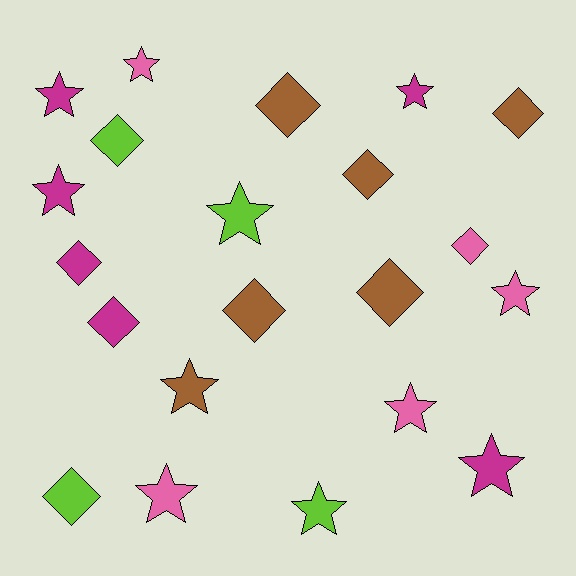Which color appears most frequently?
Brown, with 6 objects.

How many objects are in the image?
There are 21 objects.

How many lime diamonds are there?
There are 2 lime diamonds.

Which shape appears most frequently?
Star, with 11 objects.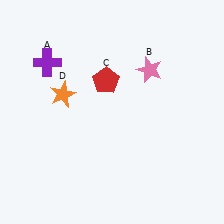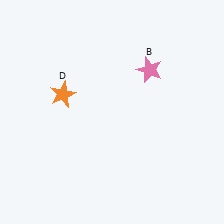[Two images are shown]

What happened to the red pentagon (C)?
The red pentagon (C) was removed in Image 2. It was in the top-left area of Image 1.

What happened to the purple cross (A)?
The purple cross (A) was removed in Image 2. It was in the top-left area of Image 1.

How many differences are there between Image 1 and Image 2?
There are 2 differences between the two images.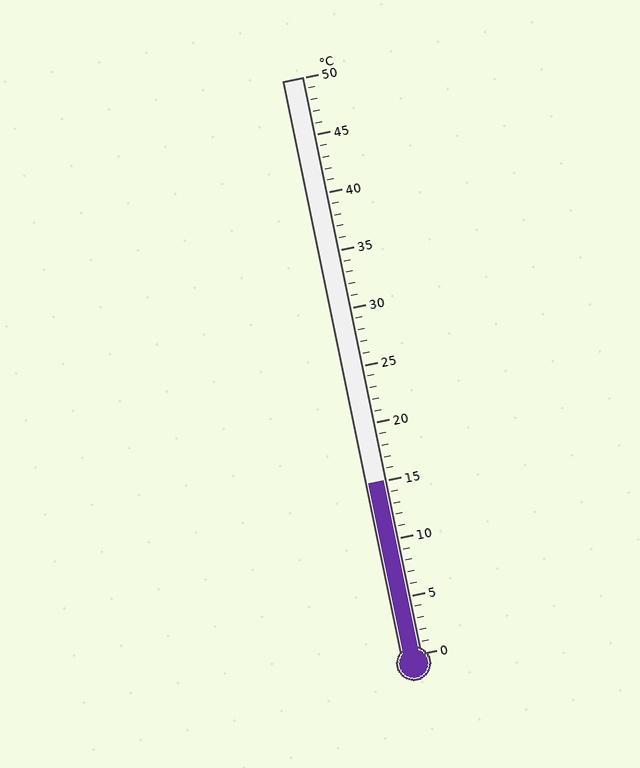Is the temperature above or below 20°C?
The temperature is below 20°C.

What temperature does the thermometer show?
The thermometer shows approximately 15°C.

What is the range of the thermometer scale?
The thermometer scale ranges from 0°C to 50°C.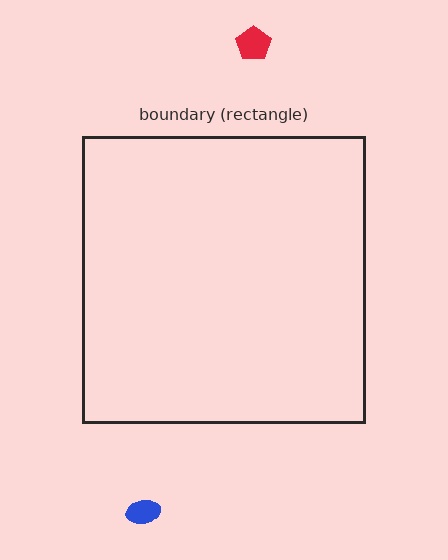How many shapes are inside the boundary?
0 inside, 2 outside.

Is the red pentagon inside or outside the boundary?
Outside.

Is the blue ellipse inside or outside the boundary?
Outside.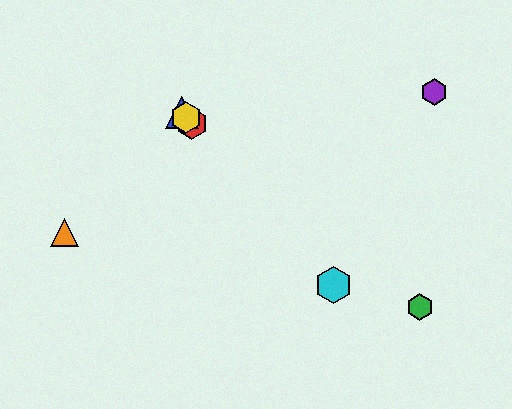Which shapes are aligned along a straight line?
The red hexagon, the blue triangle, the yellow hexagon, the cyan hexagon are aligned along a straight line.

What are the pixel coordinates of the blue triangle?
The blue triangle is at (182, 113).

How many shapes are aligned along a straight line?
4 shapes (the red hexagon, the blue triangle, the yellow hexagon, the cyan hexagon) are aligned along a straight line.